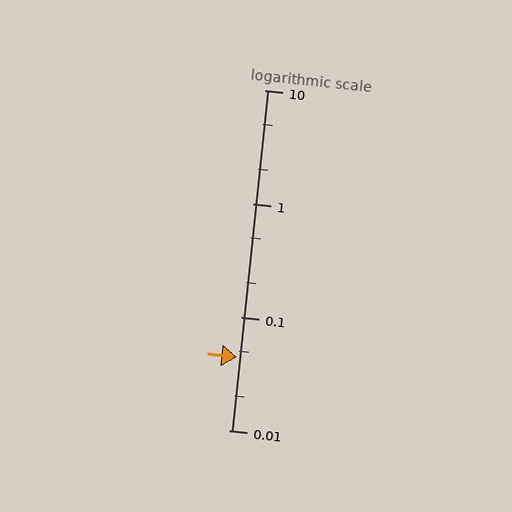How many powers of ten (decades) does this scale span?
The scale spans 3 decades, from 0.01 to 10.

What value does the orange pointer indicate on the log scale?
The pointer indicates approximately 0.044.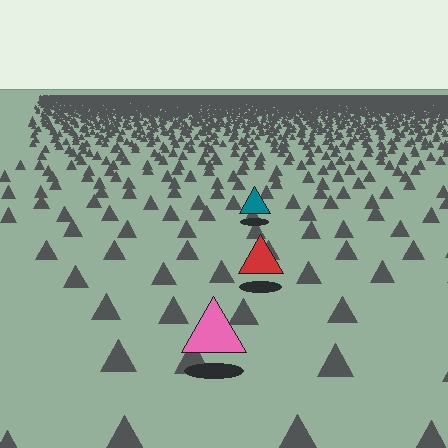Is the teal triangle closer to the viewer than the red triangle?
No. The red triangle is closer — you can tell from the texture gradient: the ground texture is coarser near it.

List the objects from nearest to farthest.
From nearest to farthest: the pink triangle, the red triangle, the teal triangle.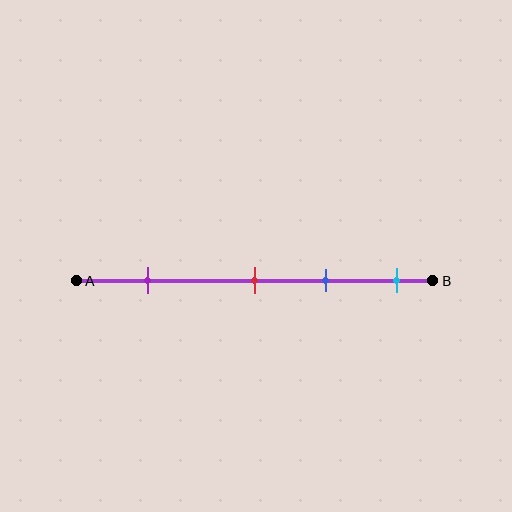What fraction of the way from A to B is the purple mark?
The purple mark is approximately 20% (0.2) of the way from A to B.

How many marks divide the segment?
There are 4 marks dividing the segment.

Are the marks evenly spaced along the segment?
No, the marks are not evenly spaced.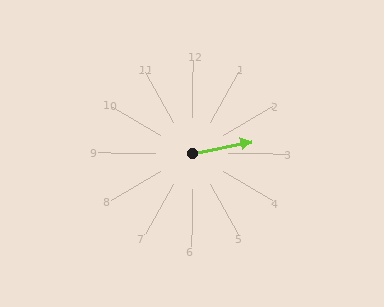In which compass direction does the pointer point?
East.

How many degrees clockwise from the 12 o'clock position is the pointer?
Approximately 79 degrees.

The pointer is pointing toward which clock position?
Roughly 3 o'clock.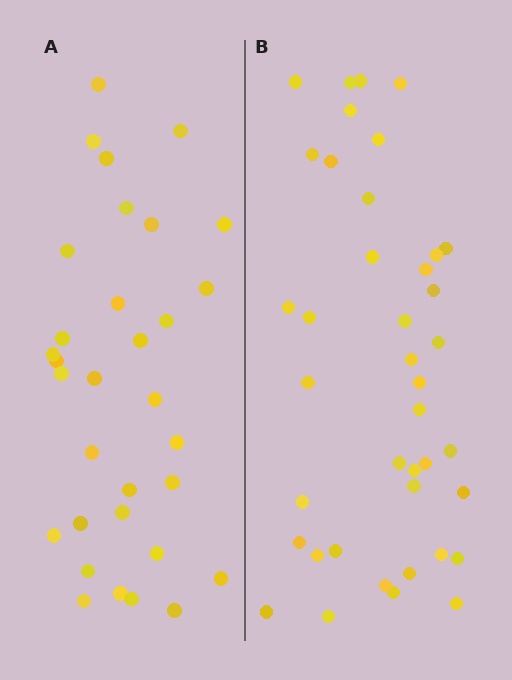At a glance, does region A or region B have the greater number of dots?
Region B (the right region) has more dots.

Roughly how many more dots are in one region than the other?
Region B has roughly 8 or so more dots than region A.